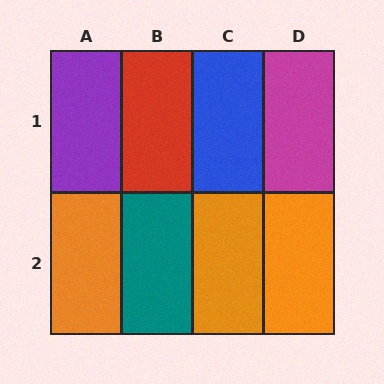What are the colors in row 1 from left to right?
Purple, red, blue, magenta.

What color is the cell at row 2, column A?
Orange.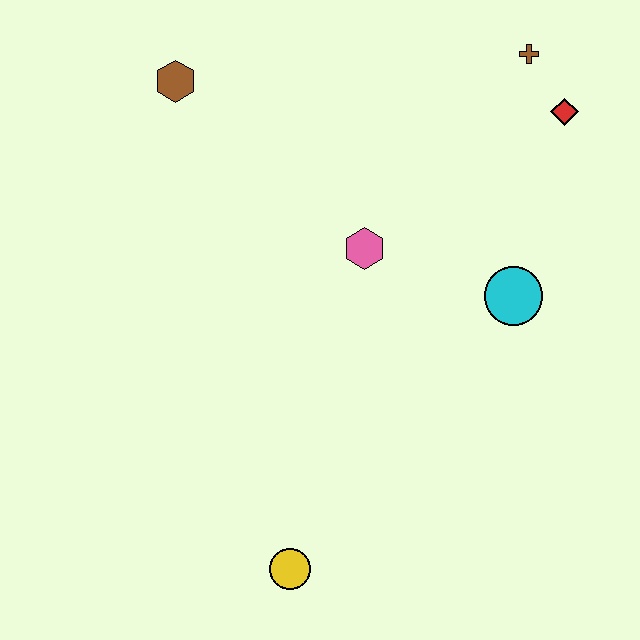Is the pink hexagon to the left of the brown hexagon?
No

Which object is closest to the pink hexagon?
The cyan circle is closest to the pink hexagon.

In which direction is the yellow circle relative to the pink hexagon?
The yellow circle is below the pink hexagon.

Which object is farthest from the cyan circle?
The brown hexagon is farthest from the cyan circle.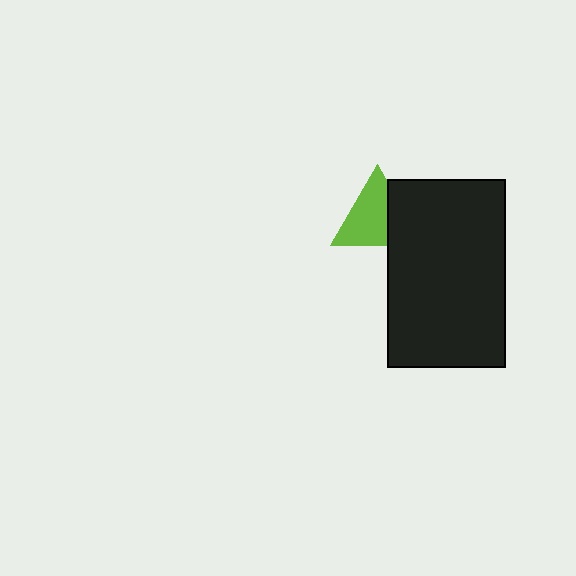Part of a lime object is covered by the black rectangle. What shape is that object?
It is a triangle.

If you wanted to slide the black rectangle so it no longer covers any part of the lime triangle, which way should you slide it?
Slide it right — that is the most direct way to separate the two shapes.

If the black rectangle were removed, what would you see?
You would see the complete lime triangle.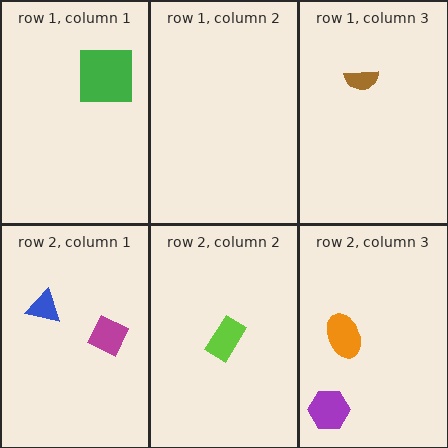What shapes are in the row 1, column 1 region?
The green square.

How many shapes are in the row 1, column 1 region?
1.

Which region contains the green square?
The row 1, column 1 region.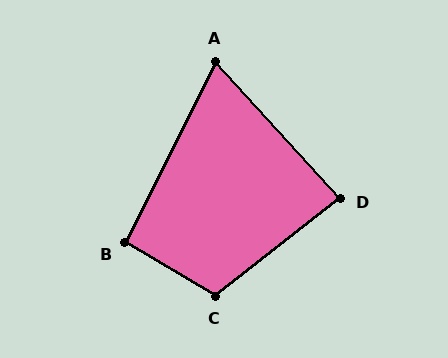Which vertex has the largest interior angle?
C, at approximately 111 degrees.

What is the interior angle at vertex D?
Approximately 86 degrees (approximately right).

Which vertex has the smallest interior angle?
A, at approximately 69 degrees.